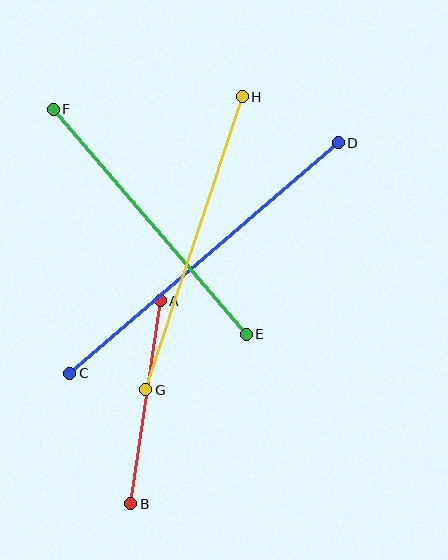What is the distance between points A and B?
The distance is approximately 205 pixels.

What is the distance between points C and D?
The distance is approximately 354 pixels.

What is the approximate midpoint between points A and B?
The midpoint is at approximately (145, 402) pixels.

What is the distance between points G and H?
The distance is approximately 308 pixels.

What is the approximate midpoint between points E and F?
The midpoint is at approximately (150, 222) pixels.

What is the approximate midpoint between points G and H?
The midpoint is at approximately (194, 243) pixels.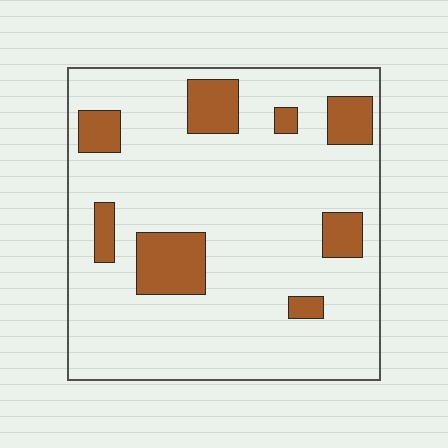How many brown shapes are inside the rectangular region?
8.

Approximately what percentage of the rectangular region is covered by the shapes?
Approximately 15%.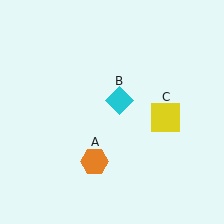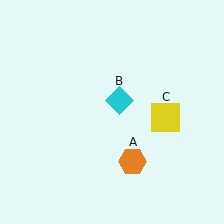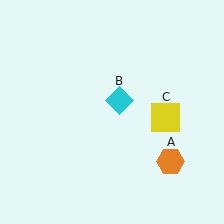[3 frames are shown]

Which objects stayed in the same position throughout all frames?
Cyan diamond (object B) and yellow square (object C) remained stationary.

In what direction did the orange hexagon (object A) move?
The orange hexagon (object A) moved right.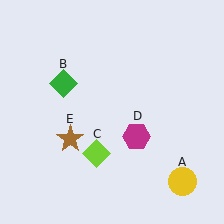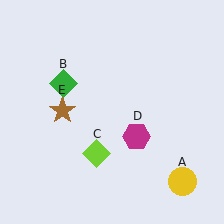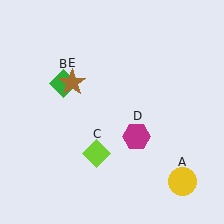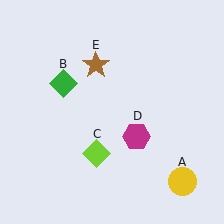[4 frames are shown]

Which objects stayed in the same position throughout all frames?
Yellow circle (object A) and green diamond (object B) and lime diamond (object C) and magenta hexagon (object D) remained stationary.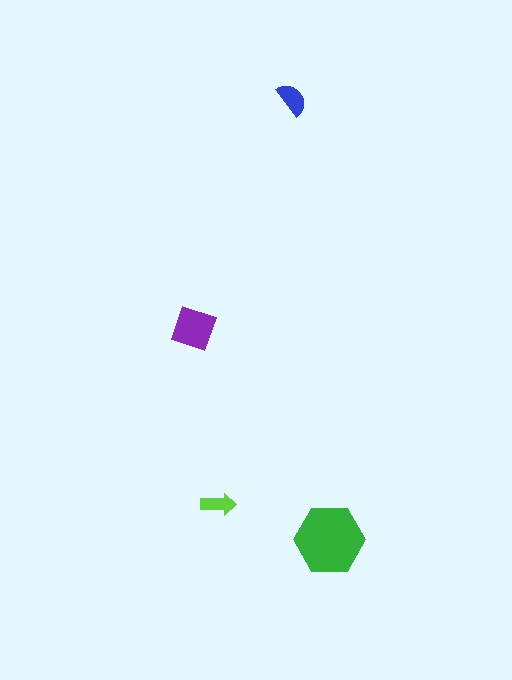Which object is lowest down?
The green hexagon is bottommost.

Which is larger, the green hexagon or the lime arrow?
The green hexagon.